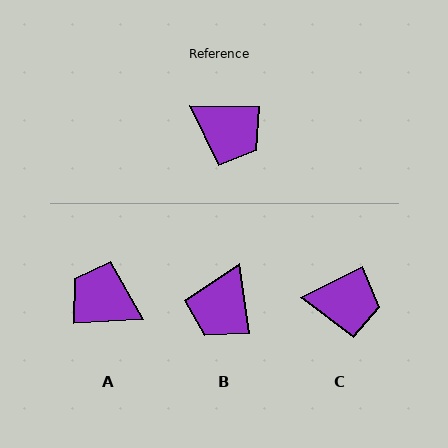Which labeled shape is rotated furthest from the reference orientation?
A, about 176 degrees away.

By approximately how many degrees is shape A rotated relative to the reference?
Approximately 176 degrees clockwise.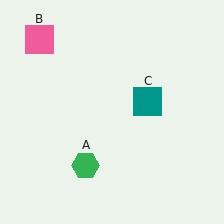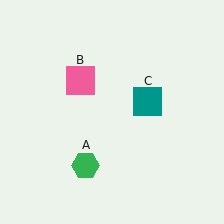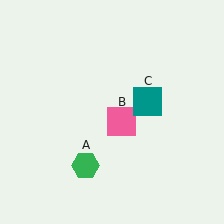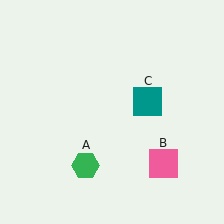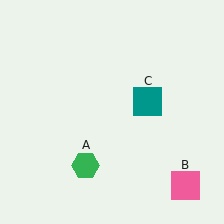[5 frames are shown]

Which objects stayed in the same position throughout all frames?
Green hexagon (object A) and teal square (object C) remained stationary.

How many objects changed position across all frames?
1 object changed position: pink square (object B).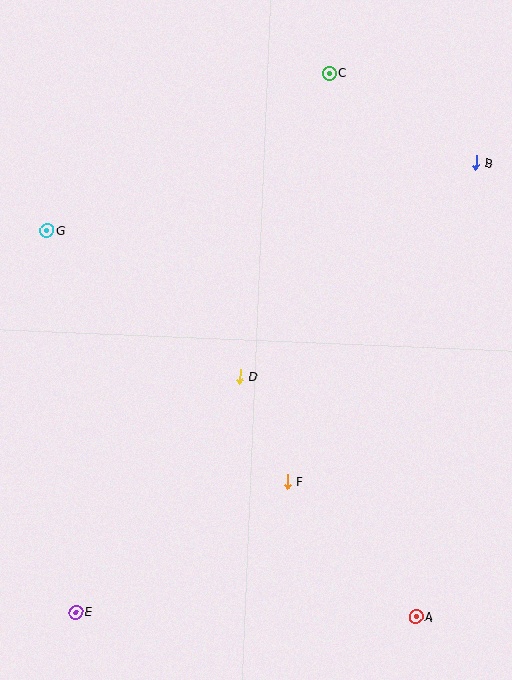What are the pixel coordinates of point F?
Point F is at (287, 481).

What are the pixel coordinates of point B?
Point B is at (476, 163).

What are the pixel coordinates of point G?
Point G is at (47, 231).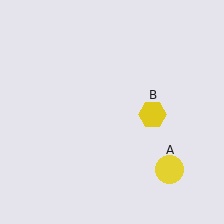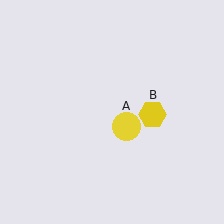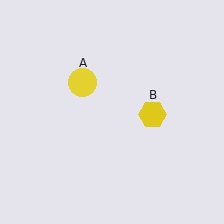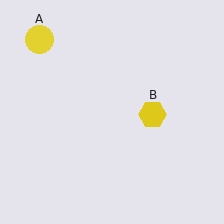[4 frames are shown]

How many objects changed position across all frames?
1 object changed position: yellow circle (object A).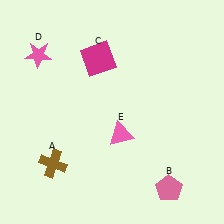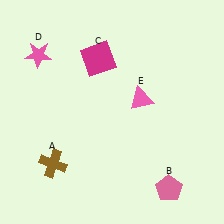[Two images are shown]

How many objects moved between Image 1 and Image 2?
1 object moved between the two images.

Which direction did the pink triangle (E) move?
The pink triangle (E) moved up.